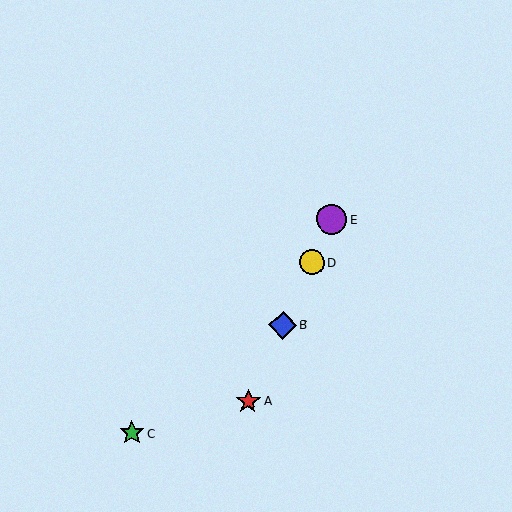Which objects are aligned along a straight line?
Objects A, B, D, E are aligned along a straight line.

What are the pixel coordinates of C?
Object C is at (132, 433).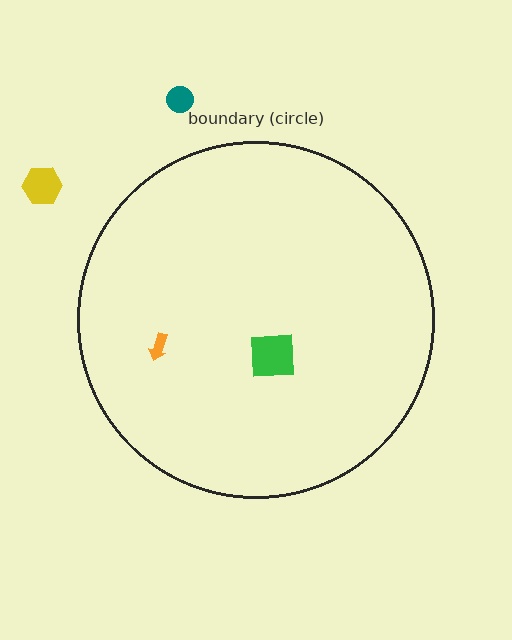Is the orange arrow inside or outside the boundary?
Inside.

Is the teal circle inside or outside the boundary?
Outside.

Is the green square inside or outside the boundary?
Inside.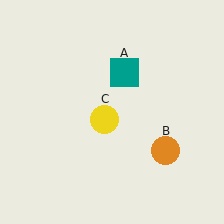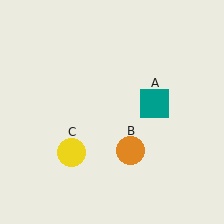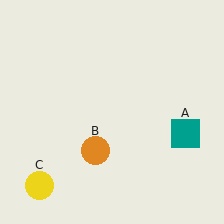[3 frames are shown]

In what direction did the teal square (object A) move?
The teal square (object A) moved down and to the right.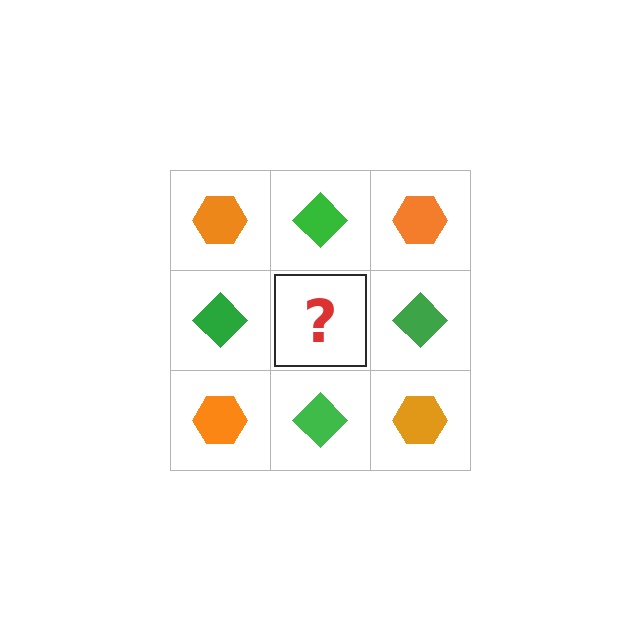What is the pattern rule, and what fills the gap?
The rule is that it alternates orange hexagon and green diamond in a checkerboard pattern. The gap should be filled with an orange hexagon.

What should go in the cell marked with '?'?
The missing cell should contain an orange hexagon.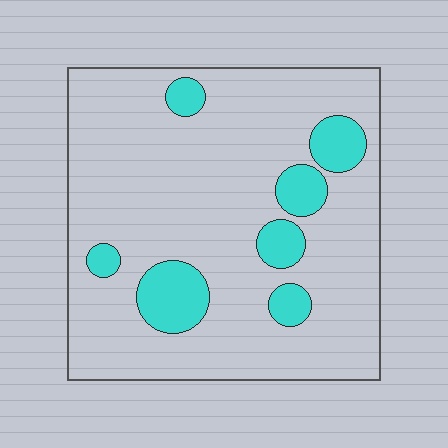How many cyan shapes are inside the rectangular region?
7.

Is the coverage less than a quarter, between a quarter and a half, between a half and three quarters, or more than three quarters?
Less than a quarter.